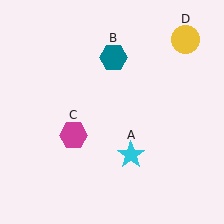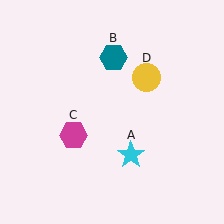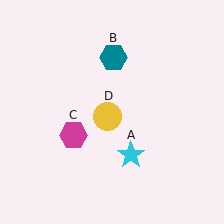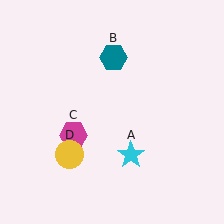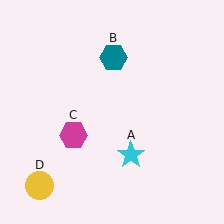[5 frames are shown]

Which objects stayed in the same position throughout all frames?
Cyan star (object A) and teal hexagon (object B) and magenta hexagon (object C) remained stationary.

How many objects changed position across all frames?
1 object changed position: yellow circle (object D).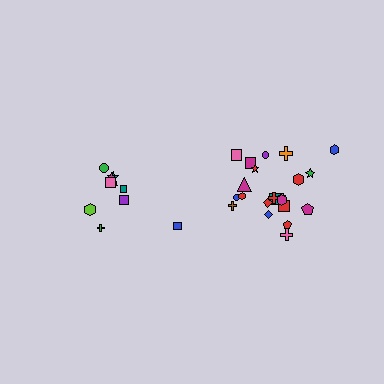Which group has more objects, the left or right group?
The right group.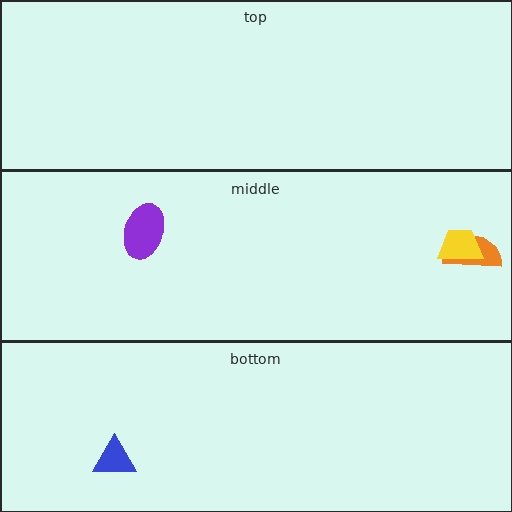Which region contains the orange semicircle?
The middle region.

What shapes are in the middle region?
The orange semicircle, the purple ellipse, the yellow trapezoid.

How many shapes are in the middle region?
3.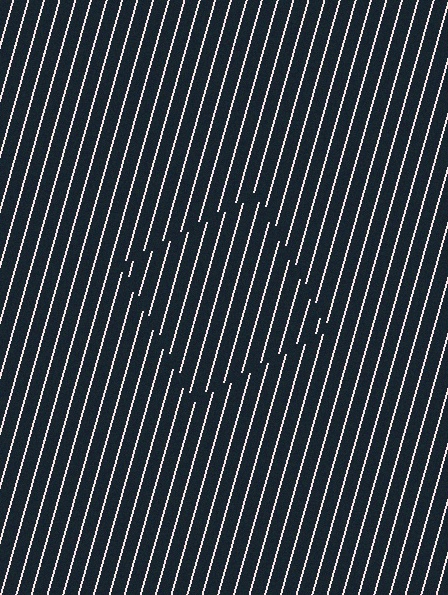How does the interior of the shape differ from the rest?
The interior of the shape contains the same grating, shifted by half a period — the contour is defined by the phase discontinuity where line-ends from the inner and outer gratings abut.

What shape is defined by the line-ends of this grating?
An illusory square. The interior of the shape contains the same grating, shifted by half a period — the contour is defined by the phase discontinuity where line-ends from the inner and outer gratings abut.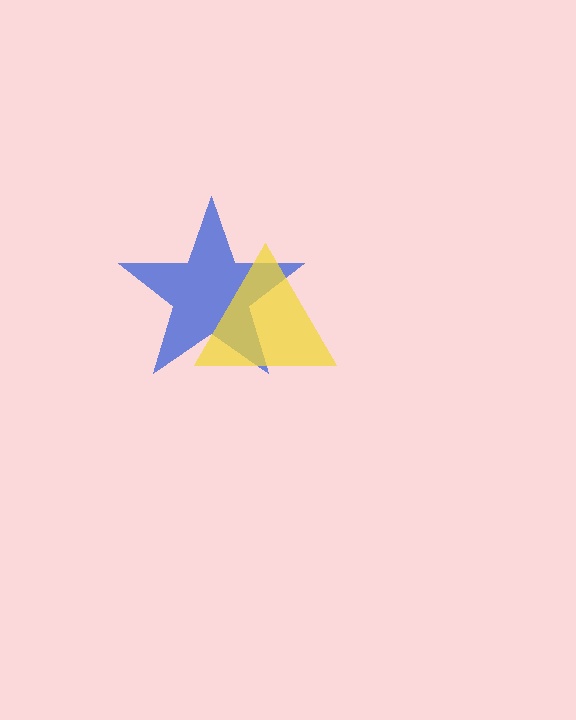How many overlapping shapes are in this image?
There are 2 overlapping shapes in the image.